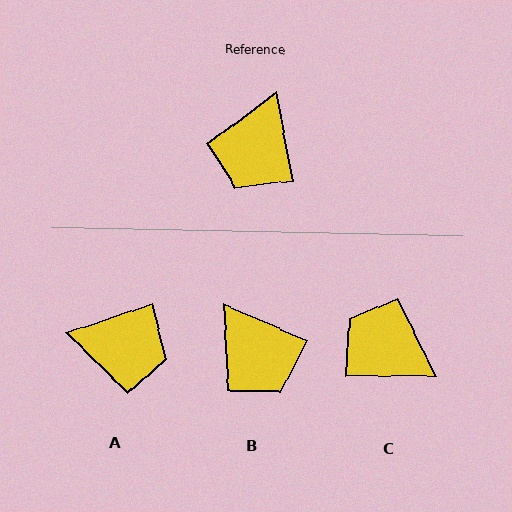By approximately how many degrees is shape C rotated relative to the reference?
Approximately 100 degrees clockwise.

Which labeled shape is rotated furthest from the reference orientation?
C, about 100 degrees away.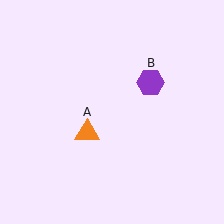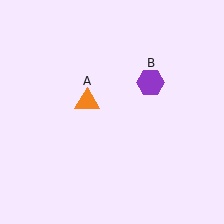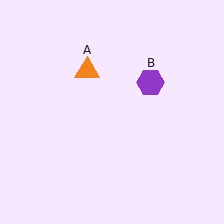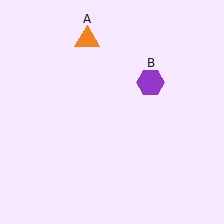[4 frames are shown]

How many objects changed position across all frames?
1 object changed position: orange triangle (object A).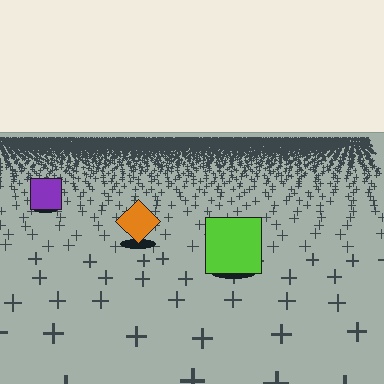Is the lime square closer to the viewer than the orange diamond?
Yes. The lime square is closer — you can tell from the texture gradient: the ground texture is coarser near it.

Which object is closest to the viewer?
The lime square is closest. The texture marks near it are larger and more spread out.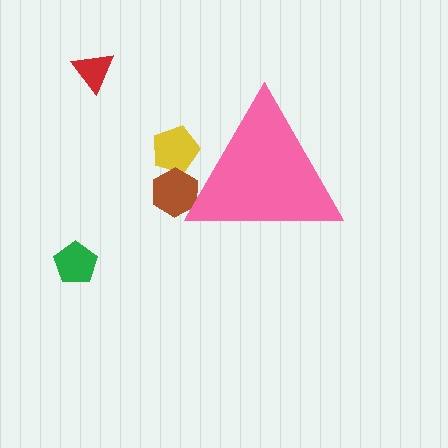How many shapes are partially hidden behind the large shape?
2 shapes are partially hidden.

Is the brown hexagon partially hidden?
Yes, the brown hexagon is partially hidden behind the pink triangle.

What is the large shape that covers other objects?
A pink triangle.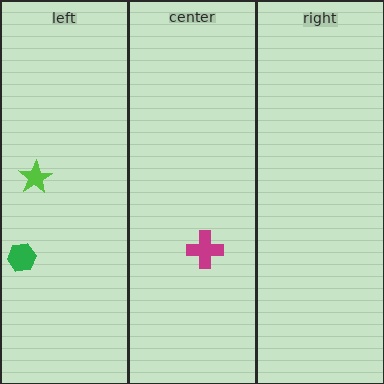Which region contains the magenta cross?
The center region.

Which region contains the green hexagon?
The left region.